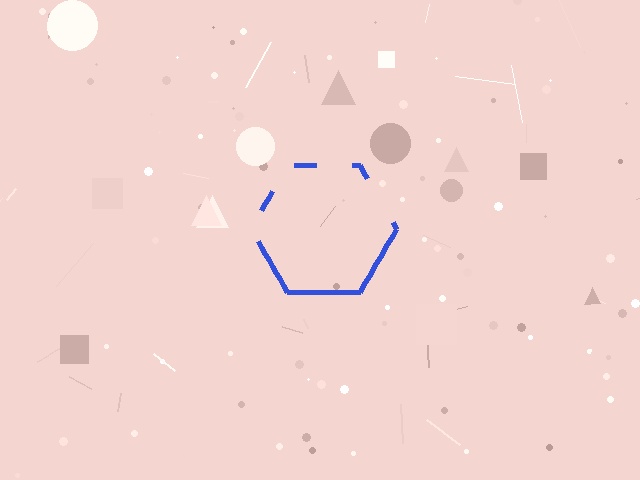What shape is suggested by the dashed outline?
The dashed outline suggests a hexagon.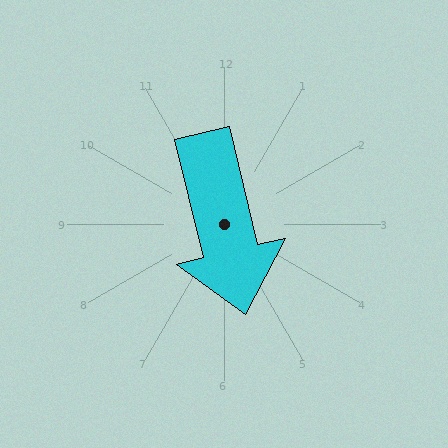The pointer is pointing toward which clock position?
Roughly 6 o'clock.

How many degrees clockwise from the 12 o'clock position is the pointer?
Approximately 166 degrees.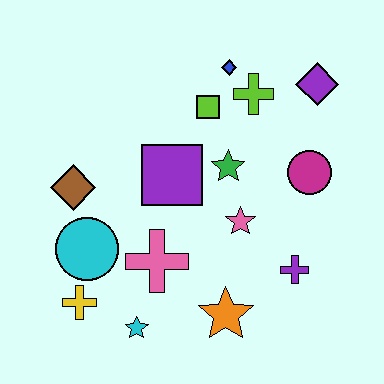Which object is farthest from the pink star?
The yellow cross is farthest from the pink star.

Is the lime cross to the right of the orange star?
Yes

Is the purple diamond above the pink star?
Yes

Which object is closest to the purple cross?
The pink star is closest to the purple cross.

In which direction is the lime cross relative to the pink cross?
The lime cross is above the pink cross.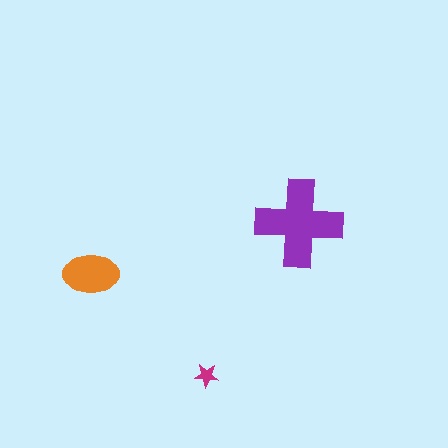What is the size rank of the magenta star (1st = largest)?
3rd.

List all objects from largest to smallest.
The purple cross, the orange ellipse, the magenta star.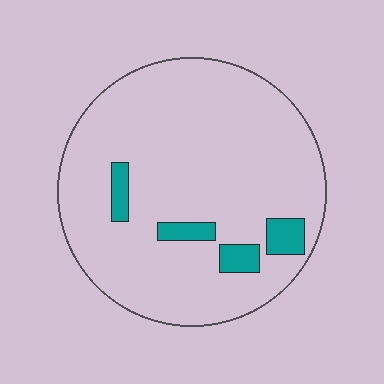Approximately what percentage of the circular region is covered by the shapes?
Approximately 10%.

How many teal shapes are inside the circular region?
4.